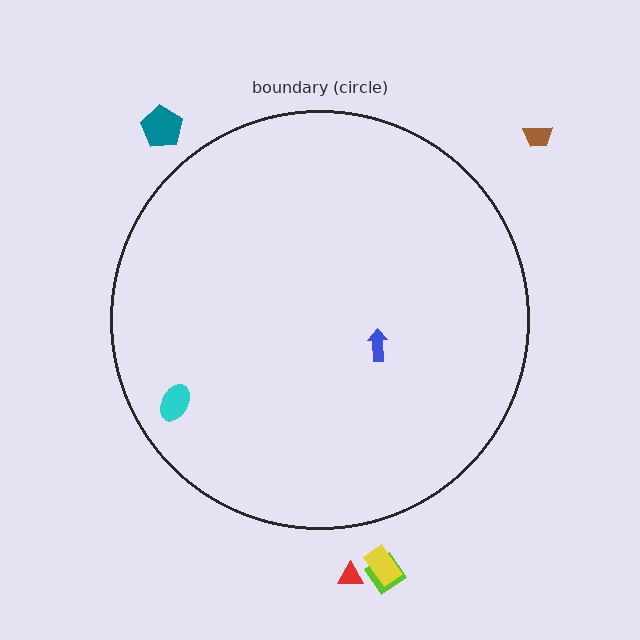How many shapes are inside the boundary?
2 inside, 5 outside.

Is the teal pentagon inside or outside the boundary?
Outside.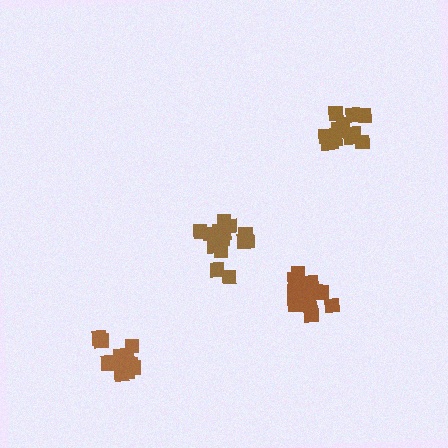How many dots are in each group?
Group 1: 15 dots, Group 2: 13 dots, Group 3: 12 dots, Group 4: 16 dots (56 total).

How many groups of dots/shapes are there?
There are 4 groups.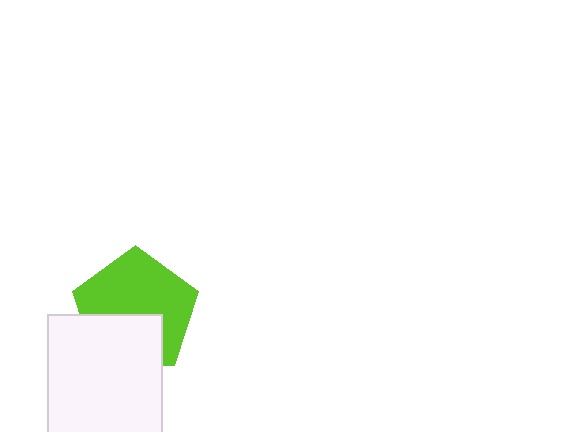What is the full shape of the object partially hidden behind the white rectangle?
The partially hidden object is a lime pentagon.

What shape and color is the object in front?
The object in front is a white rectangle.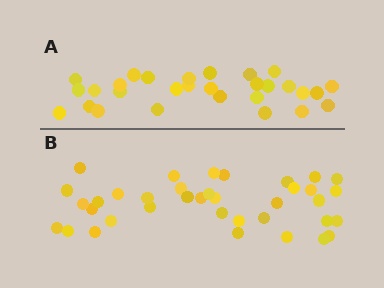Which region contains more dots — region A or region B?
Region B (the bottom region) has more dots.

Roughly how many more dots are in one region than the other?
Region B has roughly 8 or so more dots than region A.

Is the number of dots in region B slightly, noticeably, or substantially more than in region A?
Region B has noticeably more, but not dramatically so. The ratio is roughly 1.3 to 1.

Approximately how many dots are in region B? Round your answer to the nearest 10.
About 40 dots. (The exact count is 37, which rounds to 40.)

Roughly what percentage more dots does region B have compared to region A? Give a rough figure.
About 30% more.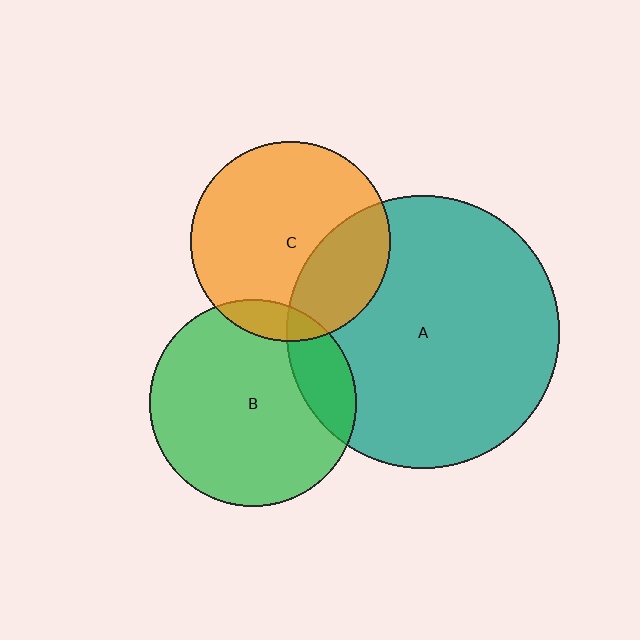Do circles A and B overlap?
Yes.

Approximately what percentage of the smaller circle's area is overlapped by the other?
Approximately 15%.